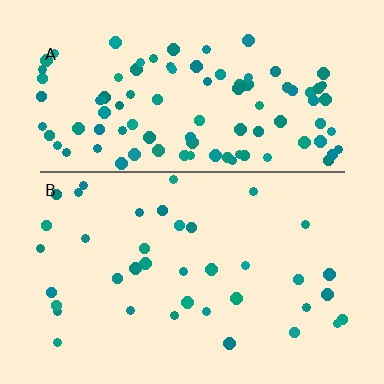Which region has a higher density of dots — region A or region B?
A (the top).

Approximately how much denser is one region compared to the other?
Approximately 2.6× — region A over region B.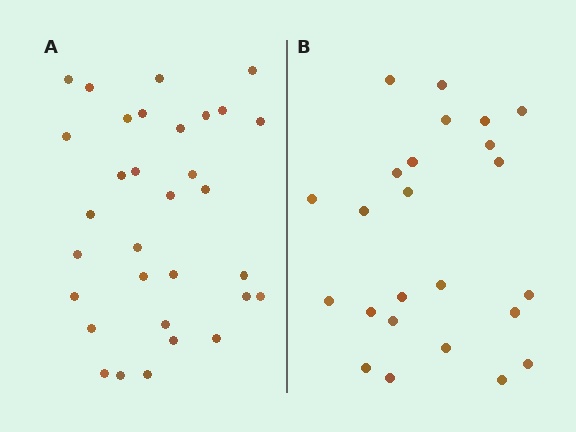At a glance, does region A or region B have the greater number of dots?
Region A (the left region) has more dots.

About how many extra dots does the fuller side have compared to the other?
Region A has roughly 8 or so more dots than region B.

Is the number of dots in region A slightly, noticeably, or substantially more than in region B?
Region A has noticeably more, but not dramatically so. The ratio is roughly 1.3 to 1.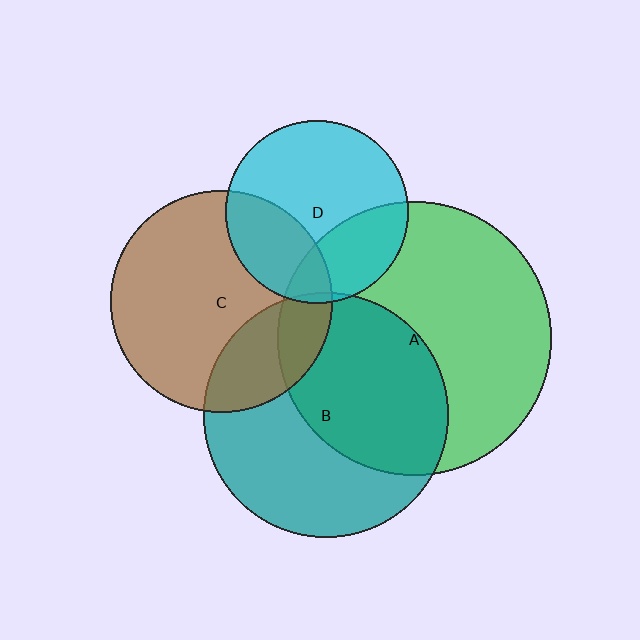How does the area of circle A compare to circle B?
Approximately 1.3 times.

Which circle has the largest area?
Circle A (green).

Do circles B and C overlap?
Yes.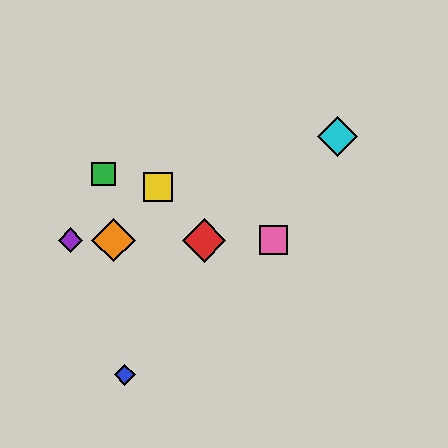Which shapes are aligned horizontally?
The red diamond, the purple diamond, the orange diamond, the pink square are aligned horizontally.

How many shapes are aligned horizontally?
4 shapes (the red diamond, the purple diamond, the orange diamond, the pink square) are aligned horizontally.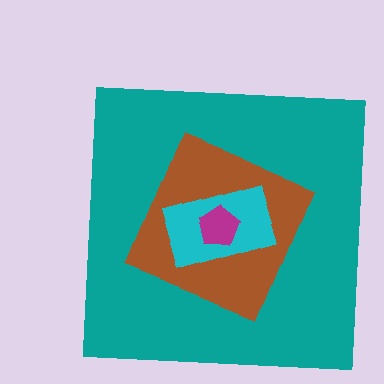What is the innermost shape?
The magenta pentagon.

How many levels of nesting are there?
4.